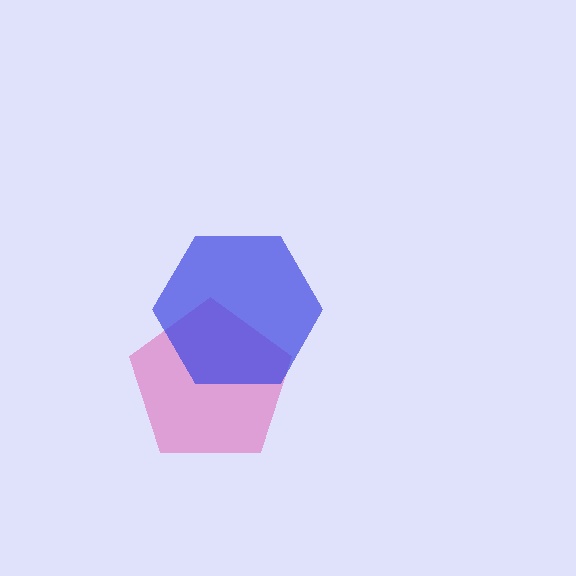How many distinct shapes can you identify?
There are 2 distinct shapes: a pink pentagon, a blue hexagon.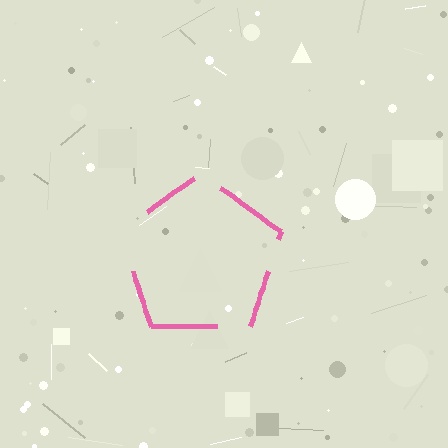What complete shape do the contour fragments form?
The contour fragments form a pentagon.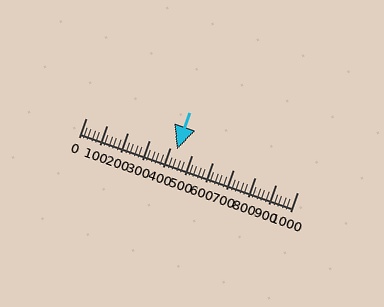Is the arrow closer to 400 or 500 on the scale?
The arrow is closer to 400.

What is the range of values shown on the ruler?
The ruler shows values from 0 to 1000.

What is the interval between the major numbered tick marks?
The major tick marks are spaced 100 units apart.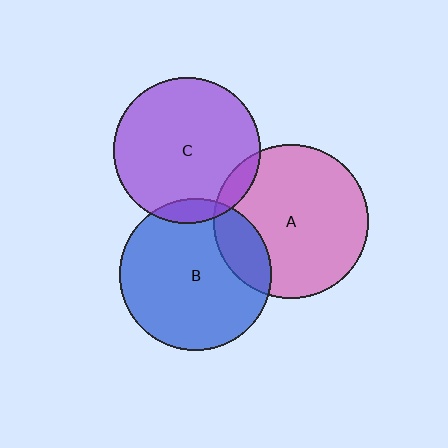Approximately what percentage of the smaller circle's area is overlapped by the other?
Approximately 10%.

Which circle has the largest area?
Circle A (pink).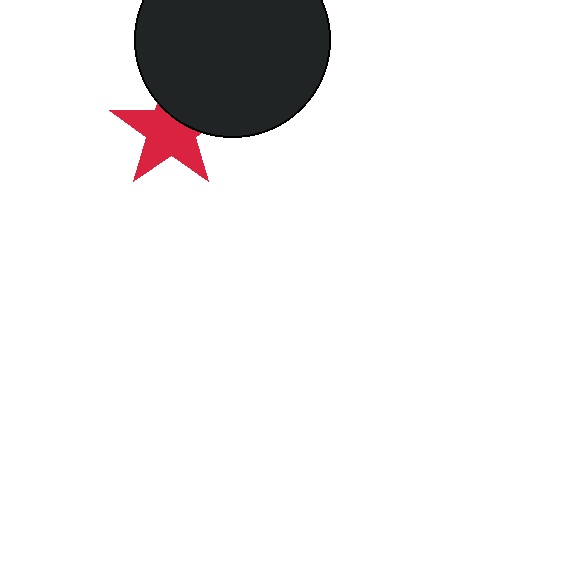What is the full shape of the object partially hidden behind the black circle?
The partially hidden object is a red star.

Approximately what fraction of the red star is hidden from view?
Roughly 32% of the red star is hidden behind the black circle.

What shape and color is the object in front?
The object in front is a black circle.